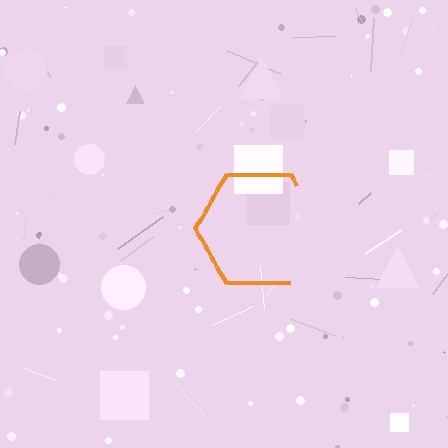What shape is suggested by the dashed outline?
The dashed outline suggests a hexagon.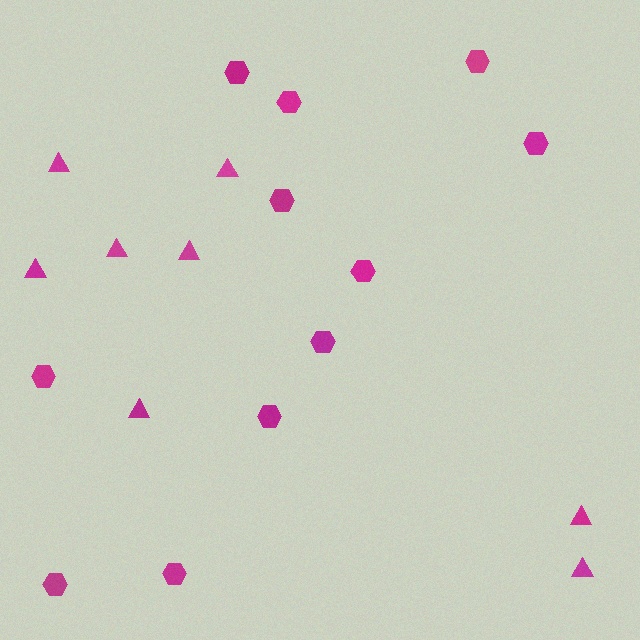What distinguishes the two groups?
There are 2 groups: one group of hexagons (11) and one group of triangles (8).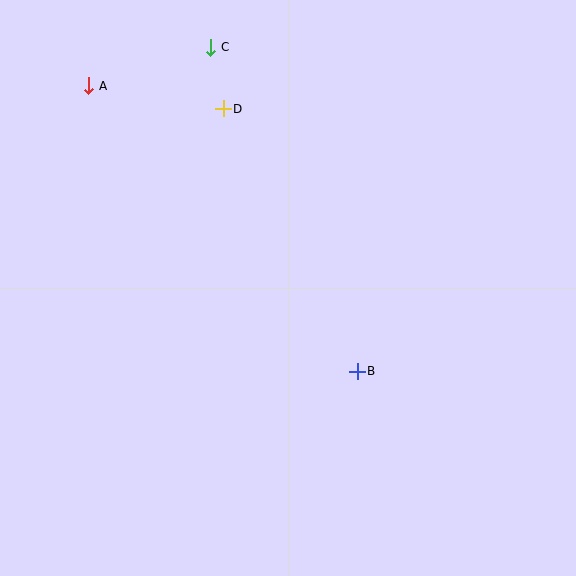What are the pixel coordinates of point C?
Point C is at (211, 47).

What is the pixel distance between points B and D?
The distance between B and D is 295 pixels.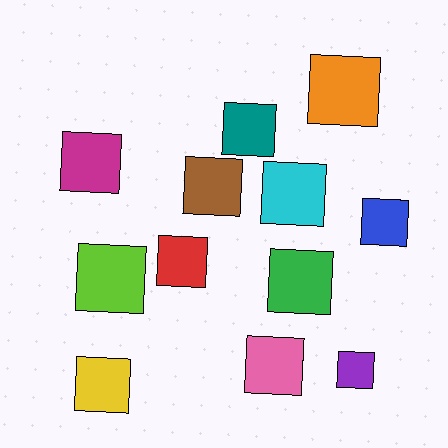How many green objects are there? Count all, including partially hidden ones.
There is 1 green object.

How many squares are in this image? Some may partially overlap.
There are 12 squares.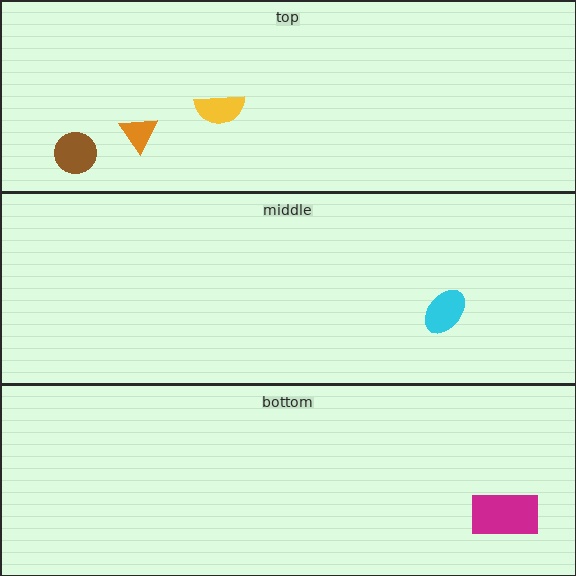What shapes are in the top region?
The yellow semicircle, the orange triangle, the brown circle.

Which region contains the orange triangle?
The top region.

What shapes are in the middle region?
The cyan ellipse.